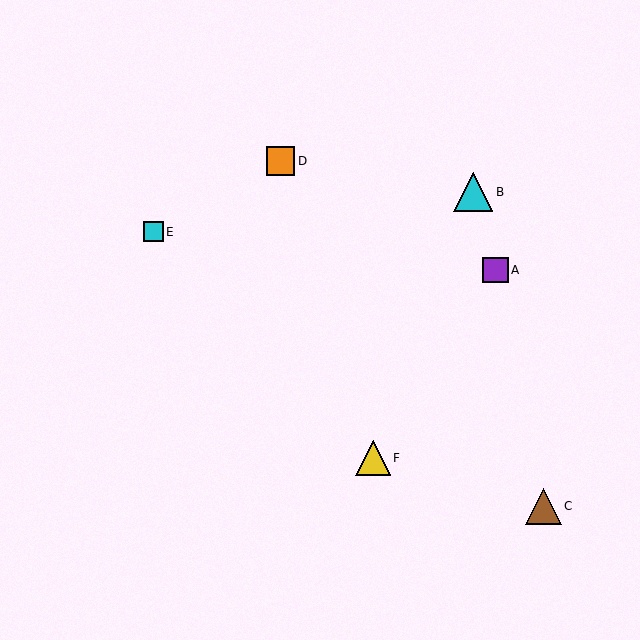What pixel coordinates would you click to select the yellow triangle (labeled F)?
Click at (373, 458) to select the yellow triangle F.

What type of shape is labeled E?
Shape E is a cyan square.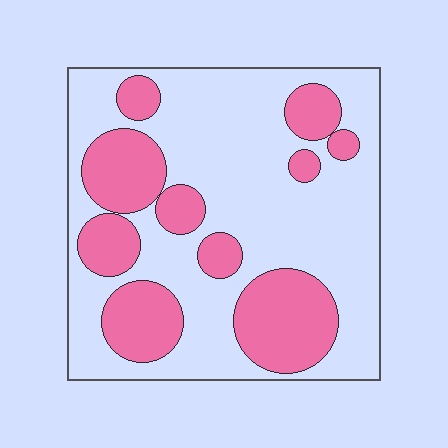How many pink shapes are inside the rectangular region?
10.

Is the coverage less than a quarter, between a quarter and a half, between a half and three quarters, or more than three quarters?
Between a quarter and a half.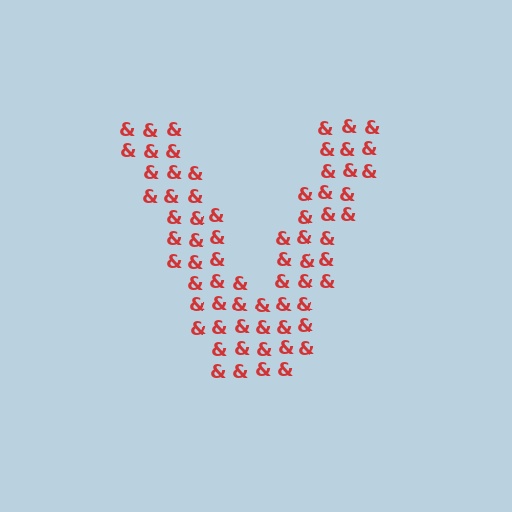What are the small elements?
The small elements are ampersands.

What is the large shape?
The large shape is the letter V.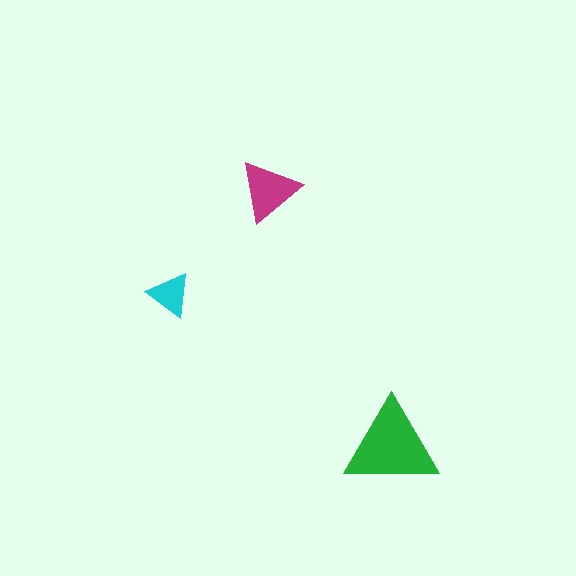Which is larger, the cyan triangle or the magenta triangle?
The magenta one.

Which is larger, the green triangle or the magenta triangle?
The green one.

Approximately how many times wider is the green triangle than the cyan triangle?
About 2 times wider.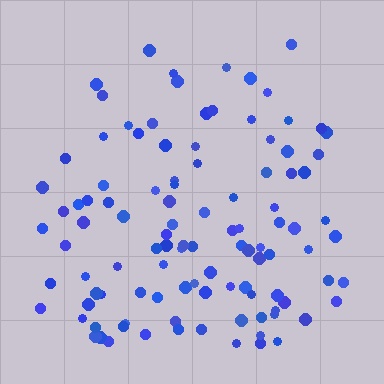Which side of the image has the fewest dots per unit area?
The top.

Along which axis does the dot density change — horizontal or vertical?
Vertical.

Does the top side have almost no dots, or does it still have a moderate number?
Still a moderate number, just noticeably fewer than the bottom.